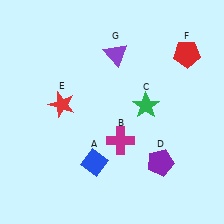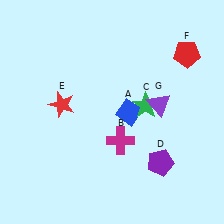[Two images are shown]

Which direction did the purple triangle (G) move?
The purple triangle (G) moved down.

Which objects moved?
The objects that moved are: the blue diamond (A), the purple triangle (G).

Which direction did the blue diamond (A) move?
The blue diamond (A) moved up.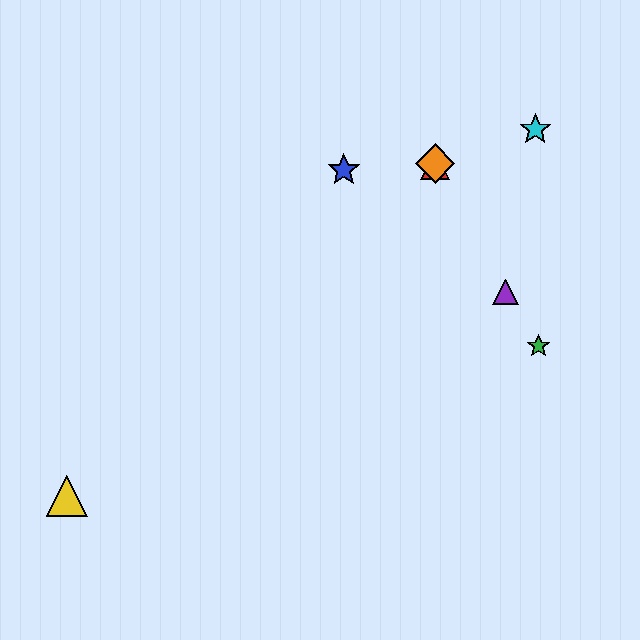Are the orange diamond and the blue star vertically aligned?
No, the orange diamond is at x≈435 and the blue star is at x≈344.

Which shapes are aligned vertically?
The red triangle, the orange diamond are aligned vertically.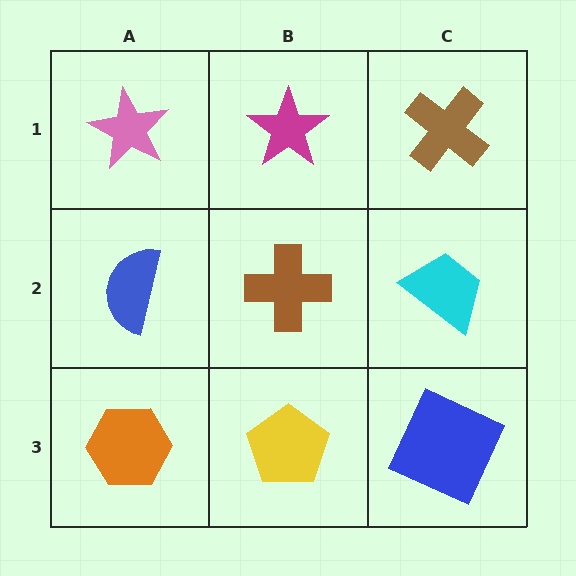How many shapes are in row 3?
3 shapes.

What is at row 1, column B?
A magenta star.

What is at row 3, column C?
A blue square.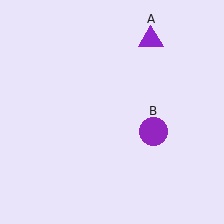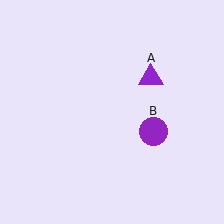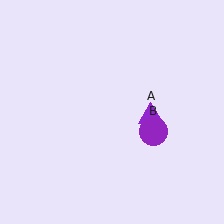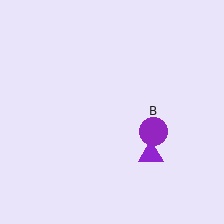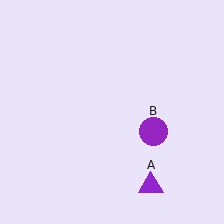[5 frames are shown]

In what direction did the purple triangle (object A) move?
The purple triangle (object A) moved down.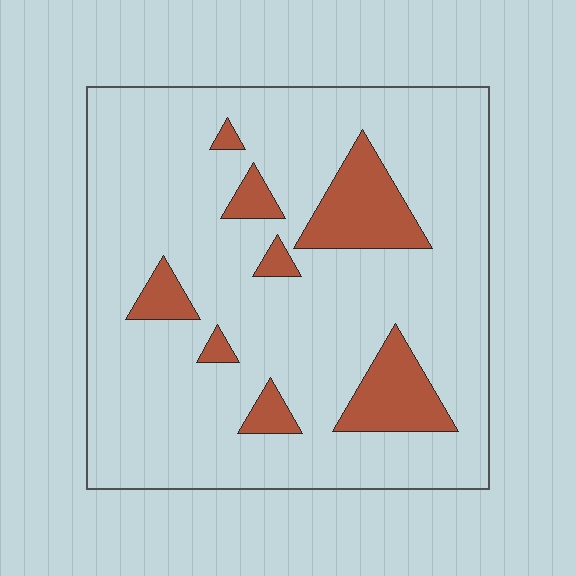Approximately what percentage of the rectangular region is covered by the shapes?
Approximately 15%.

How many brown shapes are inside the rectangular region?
8.